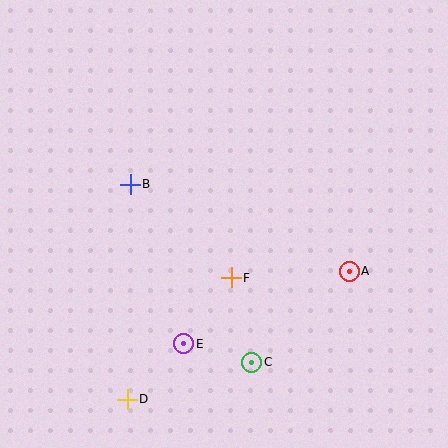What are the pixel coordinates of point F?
Point F is at (231, 278).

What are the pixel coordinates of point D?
Point D is at (127, 399).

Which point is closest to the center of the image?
Point F at (231, 278) is closest to the center.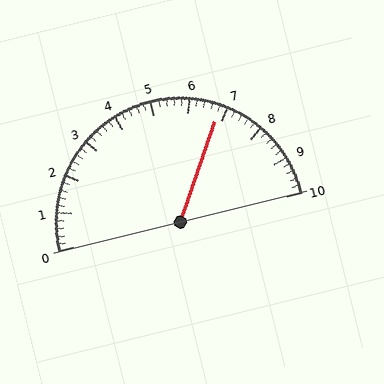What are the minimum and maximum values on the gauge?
The gauge ranges from 0 to 10.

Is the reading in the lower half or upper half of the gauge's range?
The reading is in the upper half of the range (0 to 10).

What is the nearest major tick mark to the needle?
The nearest major tick mark is 7.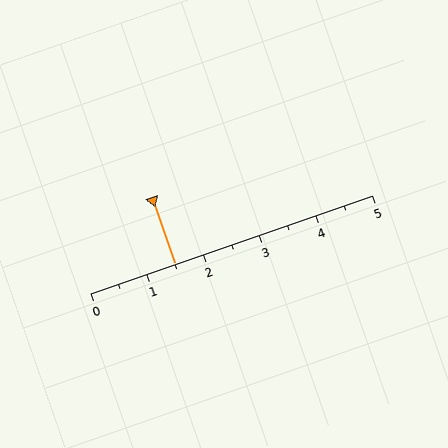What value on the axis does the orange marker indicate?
The marker indicates approximately 1.5.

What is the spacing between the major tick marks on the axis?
The major ticks are spaced 1 apart.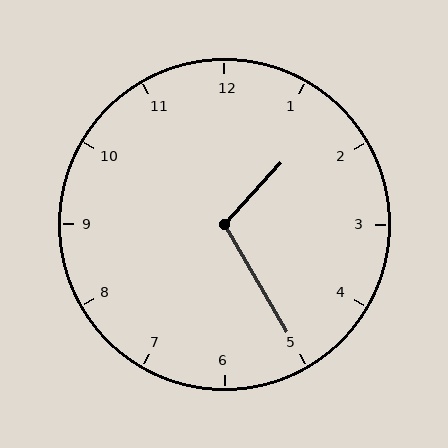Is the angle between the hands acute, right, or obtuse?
It is obtuse.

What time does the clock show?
1:25.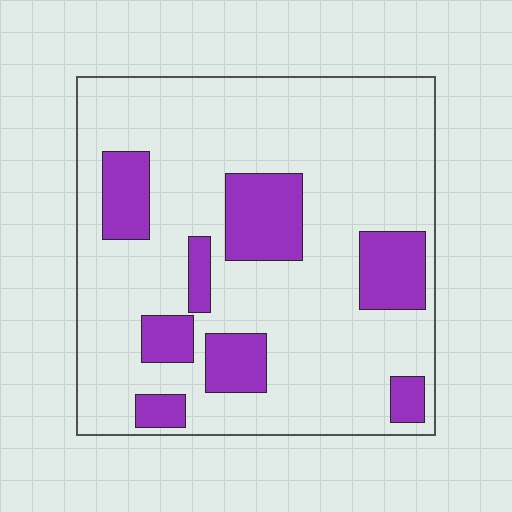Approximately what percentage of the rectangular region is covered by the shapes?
Approximately 20%.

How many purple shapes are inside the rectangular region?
8.